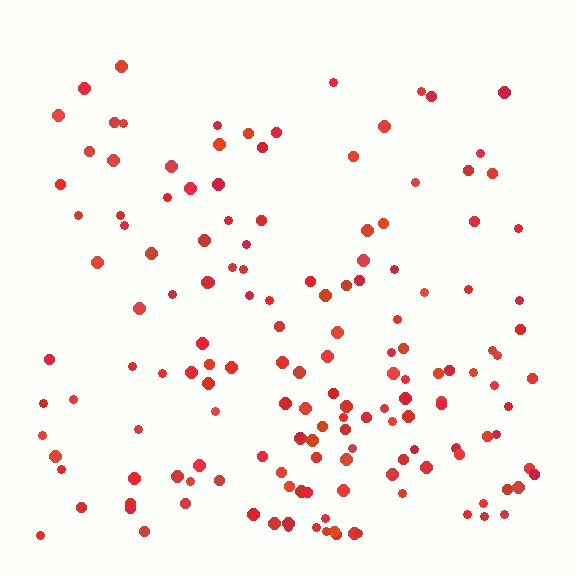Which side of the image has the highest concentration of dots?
The bottom.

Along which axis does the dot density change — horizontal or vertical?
Vertical.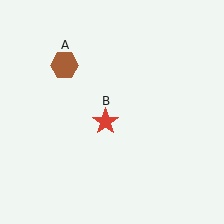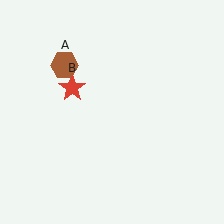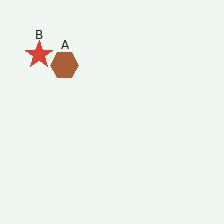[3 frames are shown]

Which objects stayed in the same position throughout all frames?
Brown hexagon (object A) remained stationary.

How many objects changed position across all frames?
1 object changed position: red star (object B).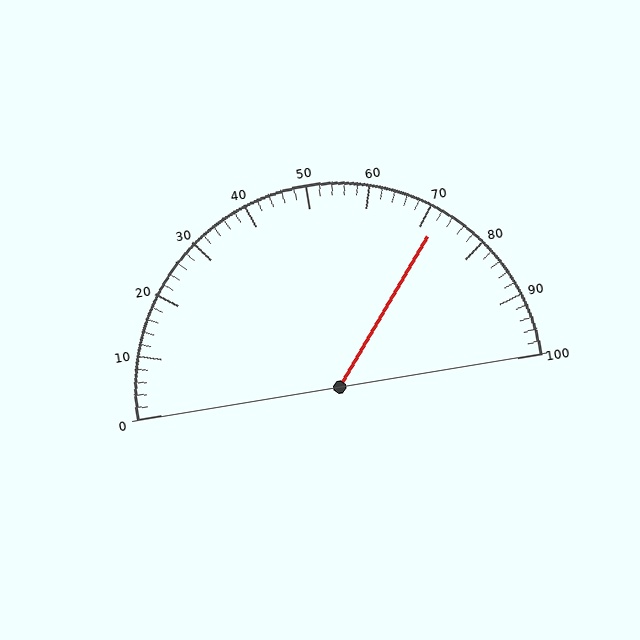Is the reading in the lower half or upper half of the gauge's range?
The reading is in the upper half of the range (0 to 100).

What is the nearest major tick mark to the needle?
The nearest major tick mark is 70.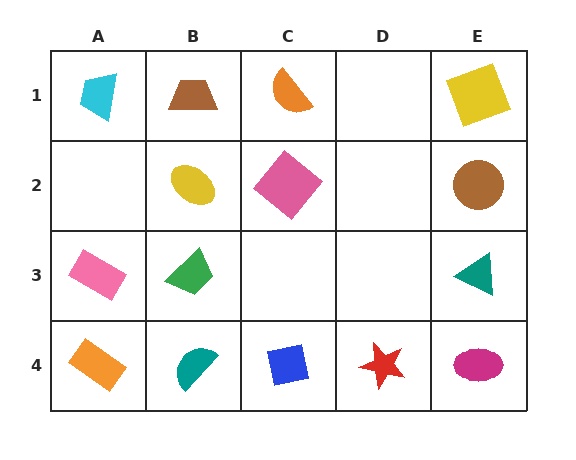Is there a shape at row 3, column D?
No, that cell is empty.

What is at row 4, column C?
A blue square.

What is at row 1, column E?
A yellow square.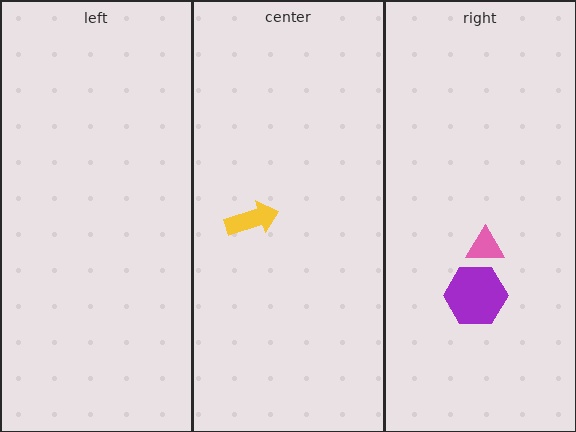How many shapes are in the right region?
2.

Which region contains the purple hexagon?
The right region.